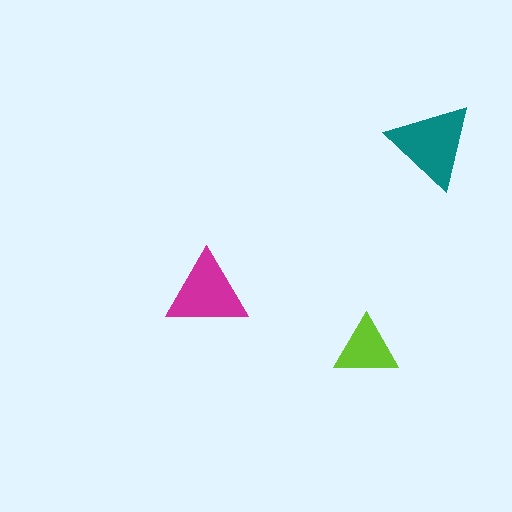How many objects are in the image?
There are 3 objects in the image.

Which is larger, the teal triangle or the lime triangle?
The teal one.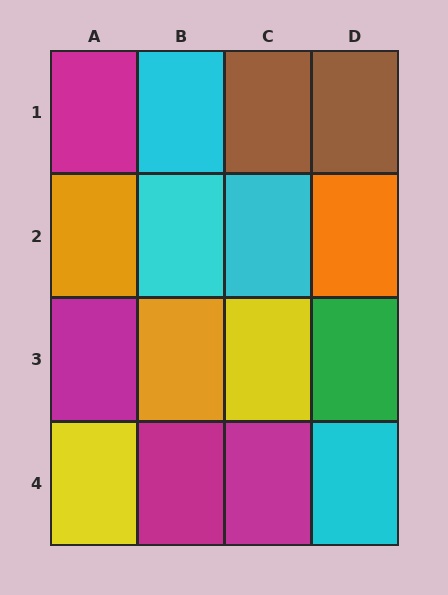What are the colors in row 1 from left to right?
Magenta, cyan, brown, brown.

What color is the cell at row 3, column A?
Magenta.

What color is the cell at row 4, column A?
Yellow.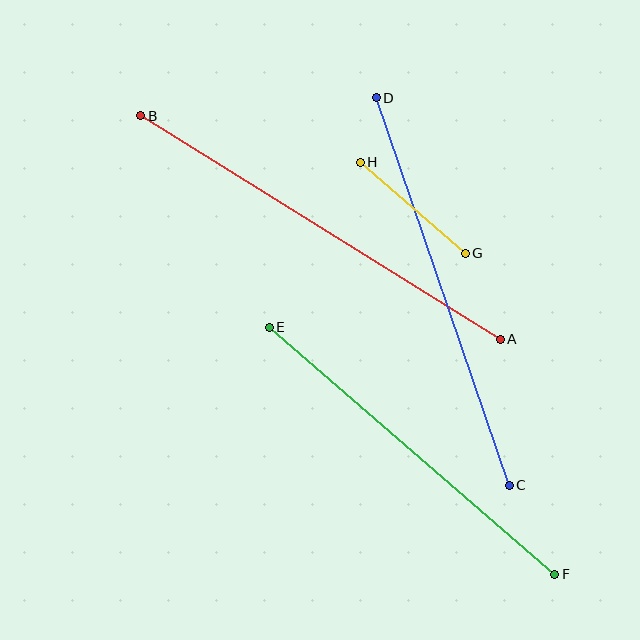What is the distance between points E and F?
The distance is approximately 378 pixels.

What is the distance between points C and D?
The distance is approximately 409 pixels.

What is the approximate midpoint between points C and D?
The midpoint is at approximately (443, 292) pixels.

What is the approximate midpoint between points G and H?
The midpoint is at approximately (413, 208) pixels.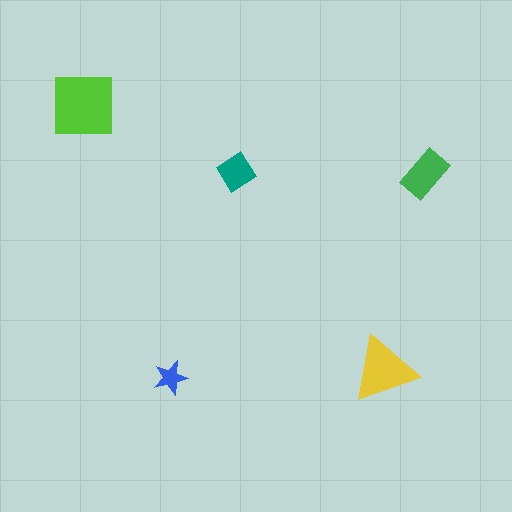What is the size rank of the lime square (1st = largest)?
1st.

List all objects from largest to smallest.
The lime square, the yellow triangle, the green rectangle, the teal diamond, the blue star.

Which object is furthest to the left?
The lime square is leftmost.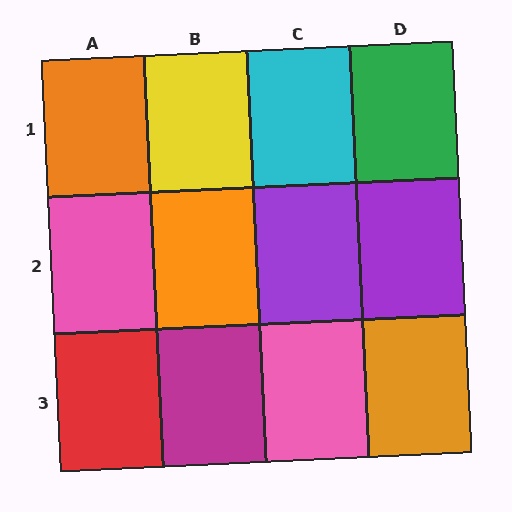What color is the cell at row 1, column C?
Cyan.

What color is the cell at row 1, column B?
Yellow.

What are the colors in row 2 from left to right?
Pink, orange, purple, purple.